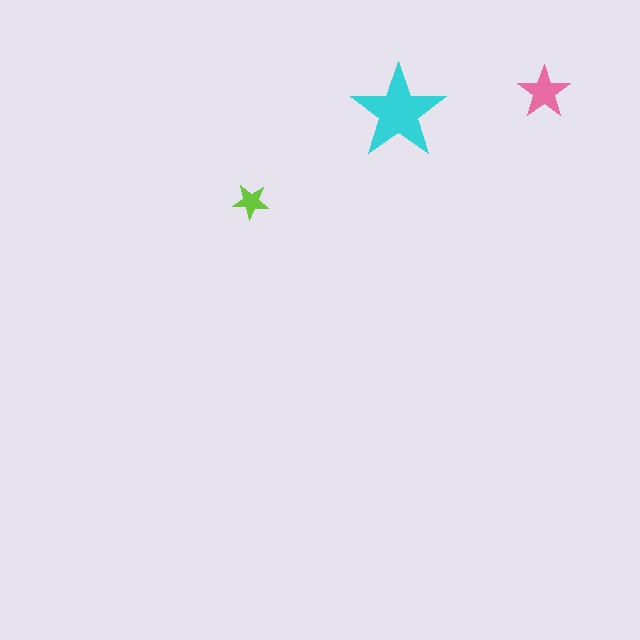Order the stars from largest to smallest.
the cyan one, the pink one, the lime one.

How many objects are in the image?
There are 3 objects in the image.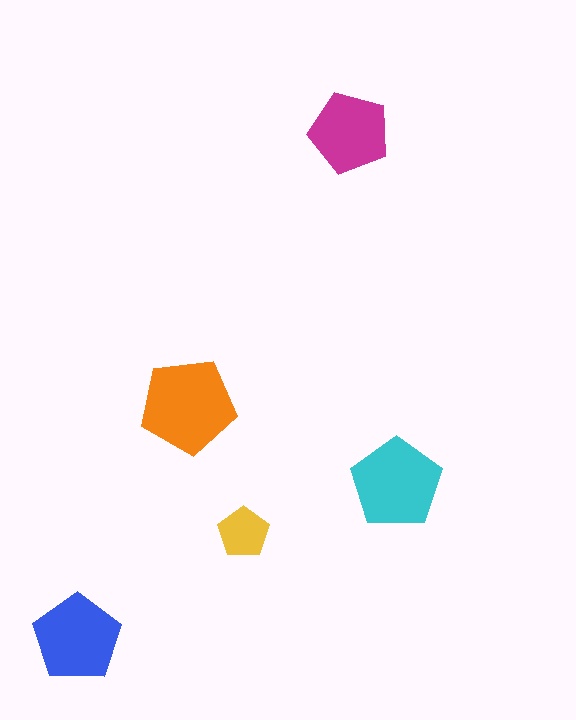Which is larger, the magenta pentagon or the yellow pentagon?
The magenta one.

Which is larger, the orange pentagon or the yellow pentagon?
The orange one.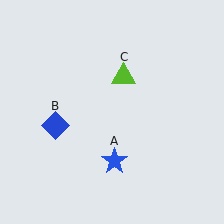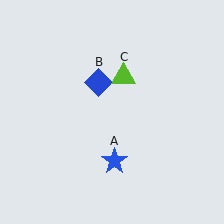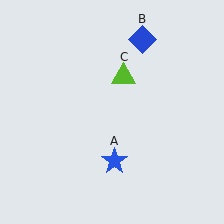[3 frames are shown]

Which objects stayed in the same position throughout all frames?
Blue star (object A) and lime triangle (object C) remained stationary.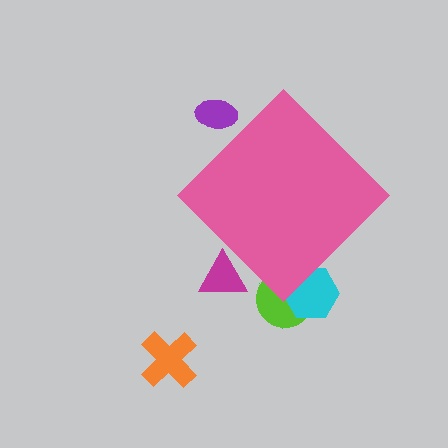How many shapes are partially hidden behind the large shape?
5 shapes are partially hidden.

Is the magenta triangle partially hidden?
Yes, the magenta triangle is partially hidden behind the pink diamond.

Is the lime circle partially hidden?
Yes, the lime circle is partially hidden behind the pink diamond.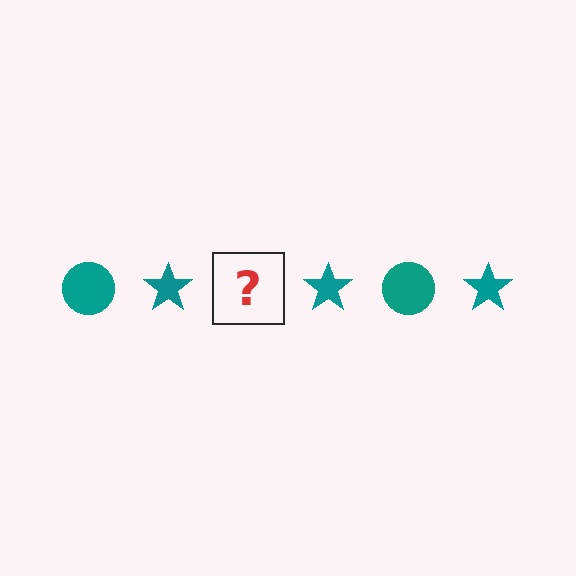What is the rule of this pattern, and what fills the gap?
The rule is that the pattern cycles through circle, star shapes in teal. The gap should be filled with a teal circle.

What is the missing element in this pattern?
The missing element is a teal circle.